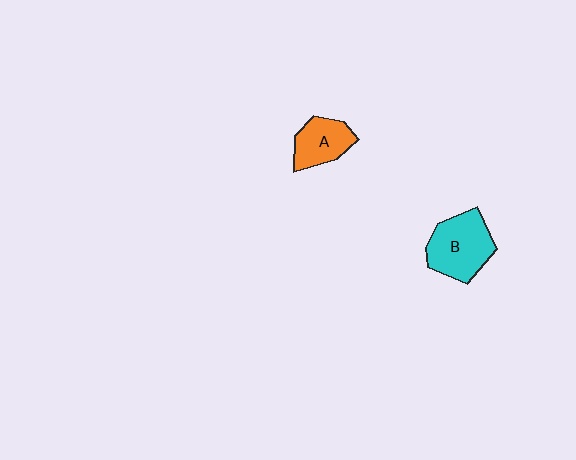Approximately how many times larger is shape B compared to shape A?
Approximately 1.5 times.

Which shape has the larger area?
Shape B (cyan).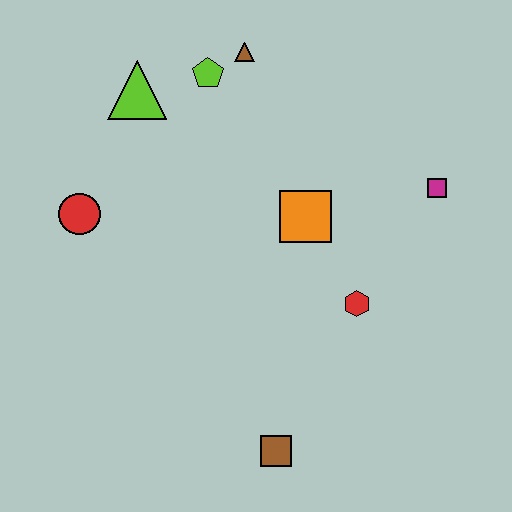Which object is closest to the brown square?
The red hexagon is closest to the brown square.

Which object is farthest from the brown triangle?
The brown square is farthest from the brown triangle.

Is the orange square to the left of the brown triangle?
No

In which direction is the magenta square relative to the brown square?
The magenta square is above the brown square.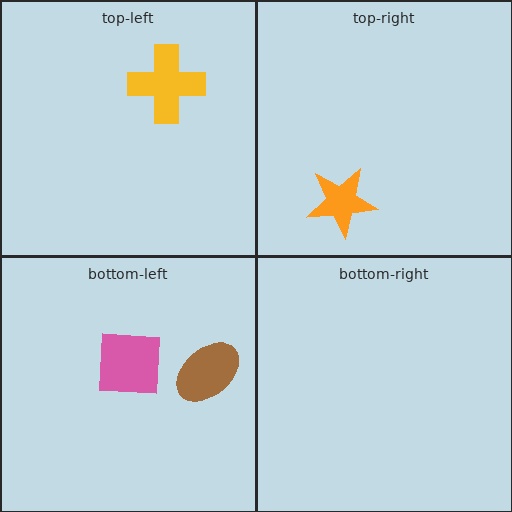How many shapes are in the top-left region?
1.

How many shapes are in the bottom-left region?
2.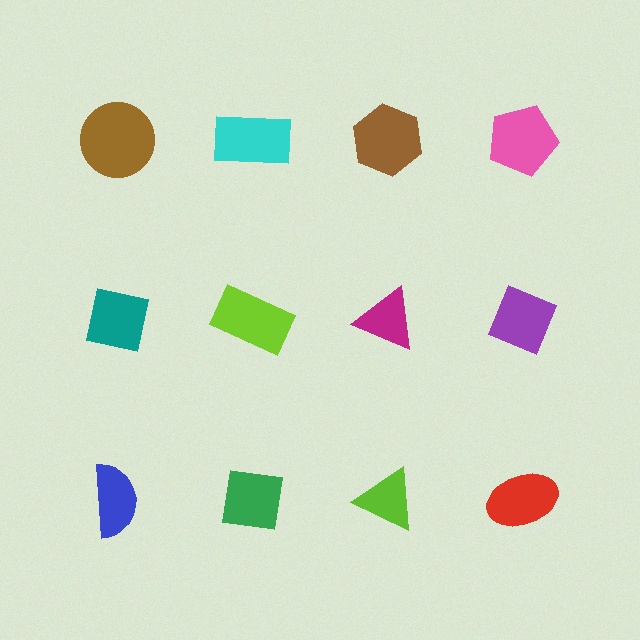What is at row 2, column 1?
A teal square.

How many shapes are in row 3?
4 shapes.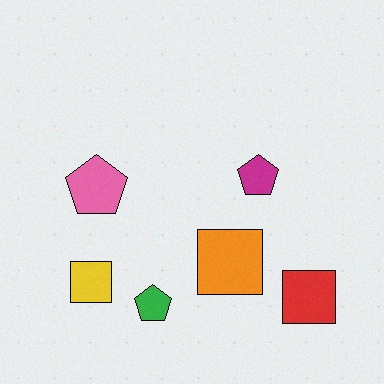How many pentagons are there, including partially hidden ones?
There are 3 pentagons.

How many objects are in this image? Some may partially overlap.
There are 6 objects.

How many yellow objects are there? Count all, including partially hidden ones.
There is 1 yellow object.